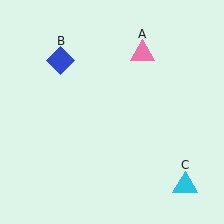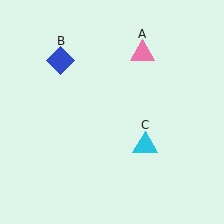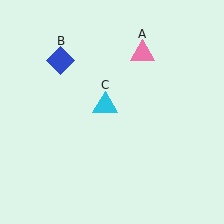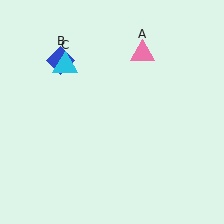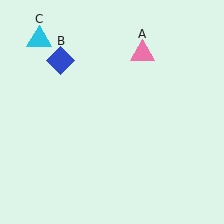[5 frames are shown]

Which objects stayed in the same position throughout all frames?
Pink triangle (object A) and blue diamond (object B) remained stationary.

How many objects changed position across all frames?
1 object changed position: cyan triangle (object C).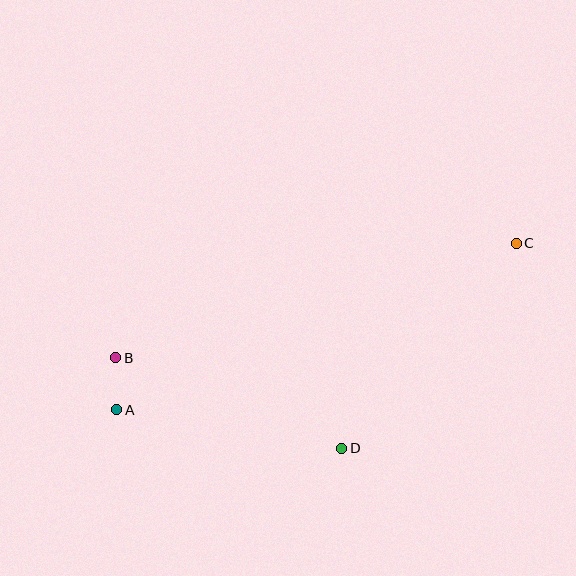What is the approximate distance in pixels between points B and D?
The distance between B and D is approximately 243 pixels.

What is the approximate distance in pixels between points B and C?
The distance between B and C is approximately 416 pixels.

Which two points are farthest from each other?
Points A and C are farthest from each other.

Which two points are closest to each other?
Points A and B are closest to each other.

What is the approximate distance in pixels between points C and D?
The distance between C and D is approximately 269 pixels.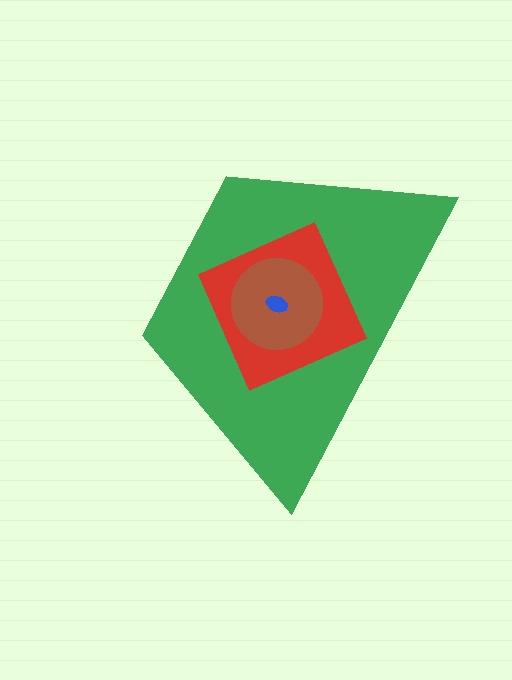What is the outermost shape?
The green trapezoid.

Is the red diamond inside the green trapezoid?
Yes.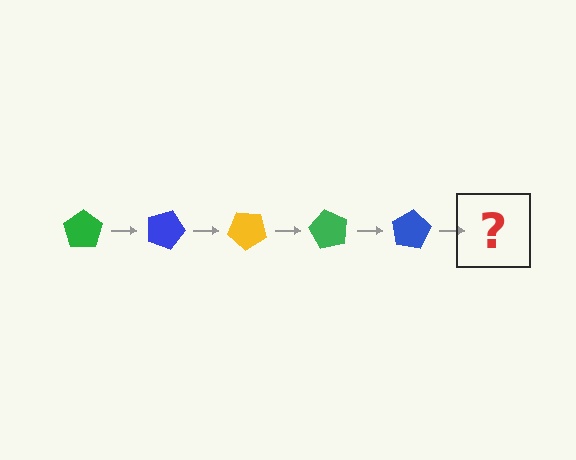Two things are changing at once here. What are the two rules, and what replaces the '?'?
The two rules are that it rotates 20 degrees each step and the color cycles through green, blue, and yellow. The '?' should be a yellow pentagon, rotated 100 degrees from the start.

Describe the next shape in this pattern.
It should be a yellow pentagon, rotated 100 degrees from the start.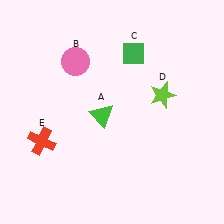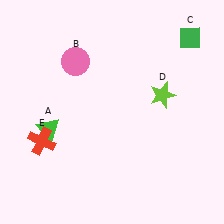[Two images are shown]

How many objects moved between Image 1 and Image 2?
2 objects moved between the two images.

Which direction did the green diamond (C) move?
The green diamond (C) moved right.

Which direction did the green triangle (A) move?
The green triangle (A) moved left.